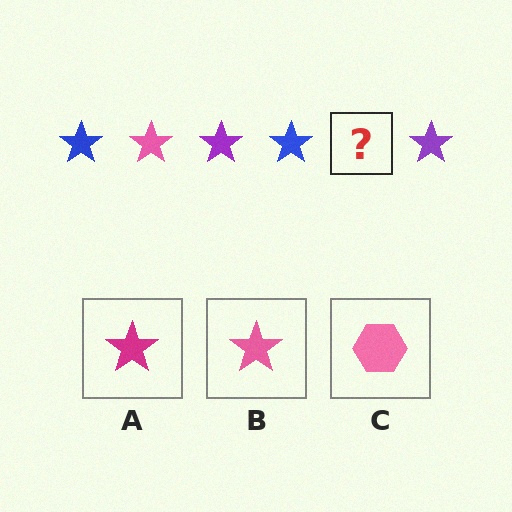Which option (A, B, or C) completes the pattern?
B.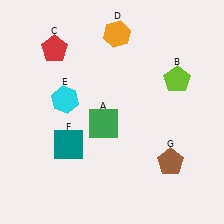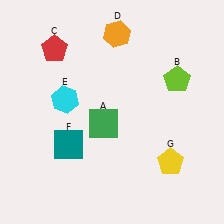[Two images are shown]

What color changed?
The pentagon (G) changed from brown in Image 1 to yellow in Image 2.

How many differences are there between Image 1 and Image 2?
There is 1 difference between the two images.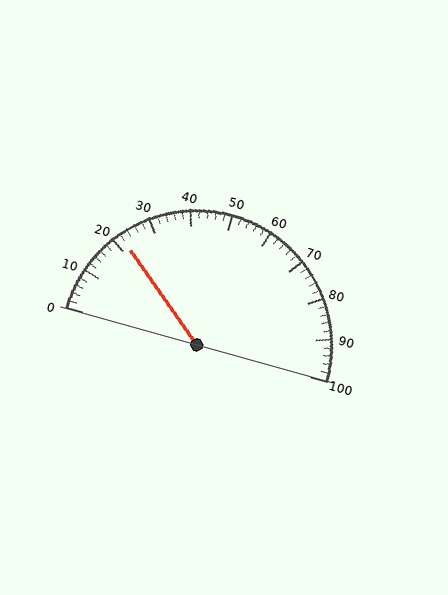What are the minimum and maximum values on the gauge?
The gauge ranges from 0 to 100.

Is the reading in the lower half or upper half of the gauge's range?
The reading is in the lower half of the range (0 to 100).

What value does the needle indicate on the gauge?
The needle indicates approximately 22.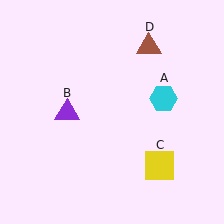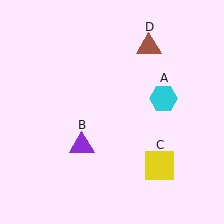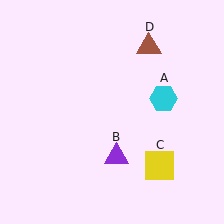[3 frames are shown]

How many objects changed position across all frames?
1 object changed position: purple triangle (object B).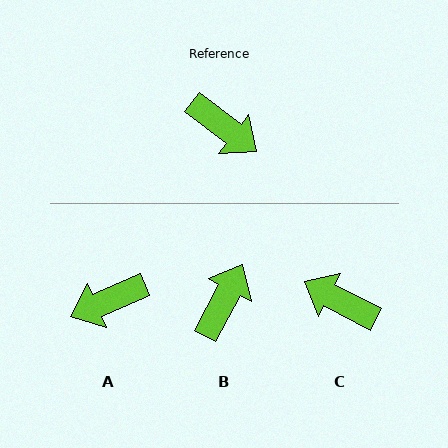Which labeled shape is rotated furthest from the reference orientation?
C, about 170 degrees away.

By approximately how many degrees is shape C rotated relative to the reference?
Approximately 170 degrees clockwise.